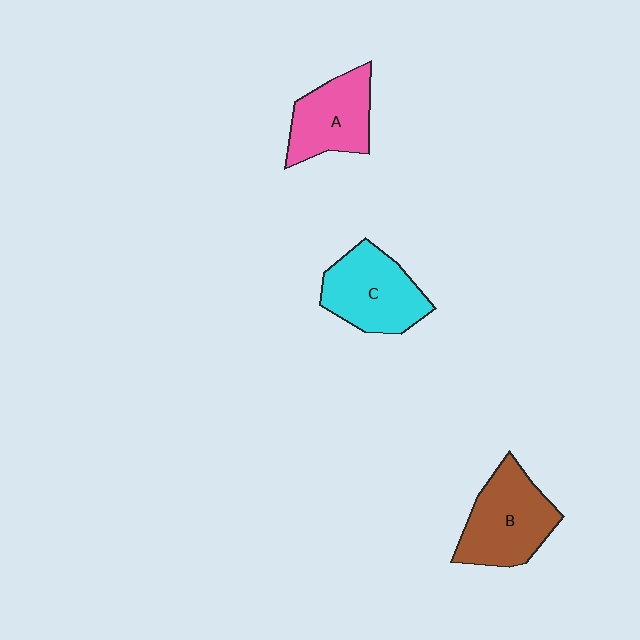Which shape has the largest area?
Shape B (brown).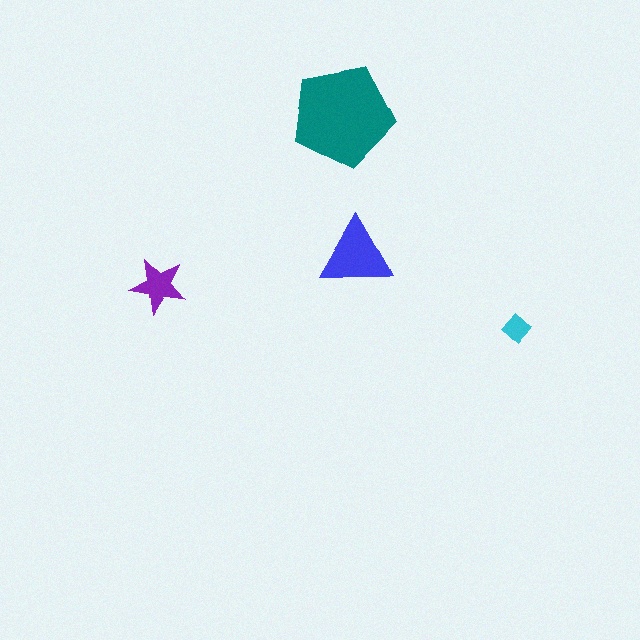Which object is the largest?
The teal pentagon.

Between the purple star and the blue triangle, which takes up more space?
The blue triangle.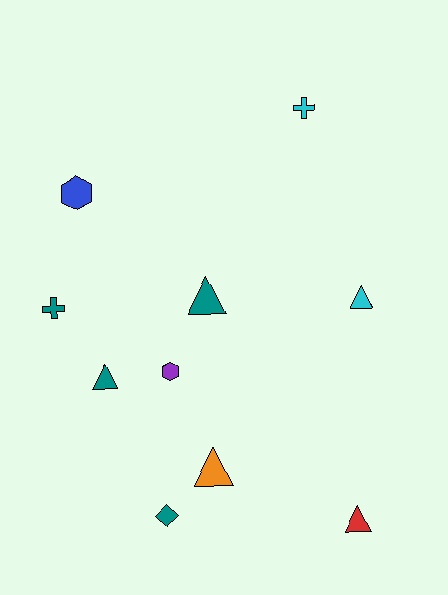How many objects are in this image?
There are 10 objects.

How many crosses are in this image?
There are 2 crosses.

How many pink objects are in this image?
There are no pink objects.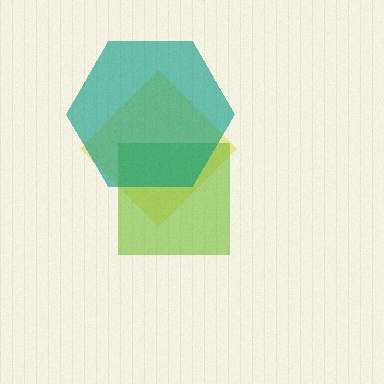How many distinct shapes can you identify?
There are 3 distinct shapes: a yellow diamond, a lime square, a teal hexagon.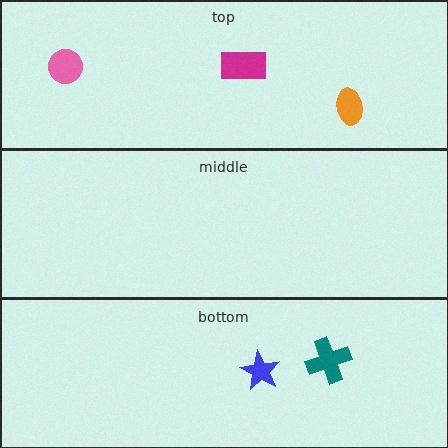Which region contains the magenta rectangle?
The top region.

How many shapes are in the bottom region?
2.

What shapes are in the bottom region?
The blue star, the teal cross.